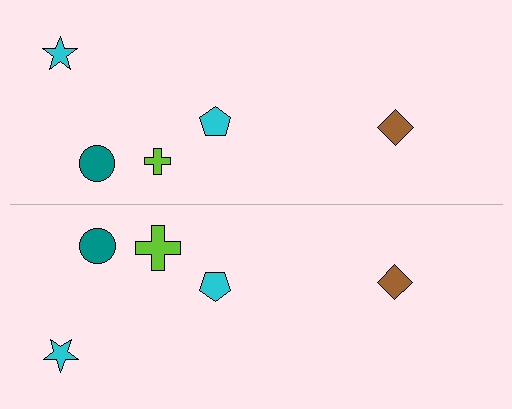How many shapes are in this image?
There are 10 shapes in this image.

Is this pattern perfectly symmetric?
No, the pattern is not perfectly symmetric. The lime cross on the bottom side has a different size than its mirror counterpart.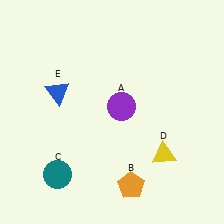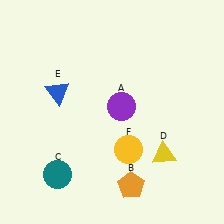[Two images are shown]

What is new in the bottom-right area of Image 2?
A yellow circle (F) was added in the bottom-right area of Image 2.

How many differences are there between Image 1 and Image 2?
There is 1 difference between the two images.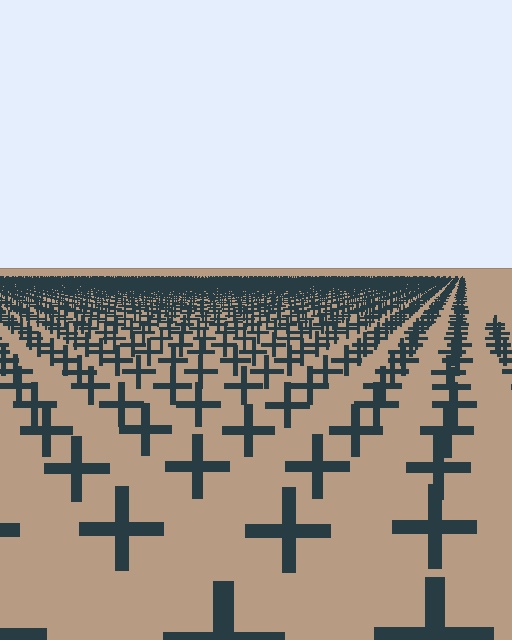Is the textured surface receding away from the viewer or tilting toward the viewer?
The surface is receding away from the viewer. Texture elements get smaller and denser toward the top.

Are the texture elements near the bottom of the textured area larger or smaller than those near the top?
Larger. Near the bottom, elements are closer to the viewer and appear at a bigger on-screen size.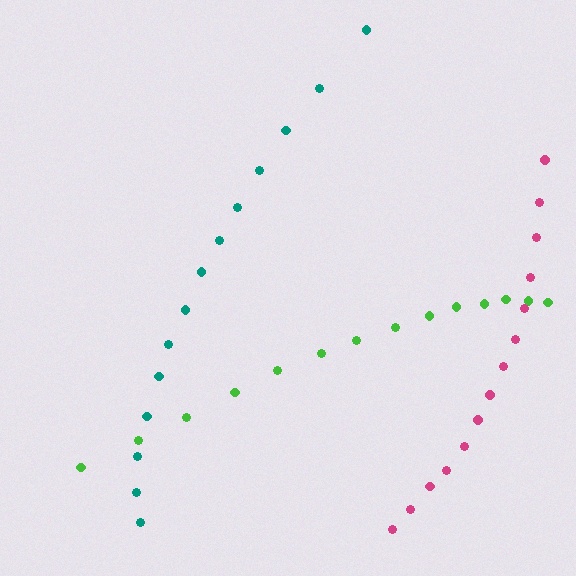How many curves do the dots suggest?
There are 3 distinct paths.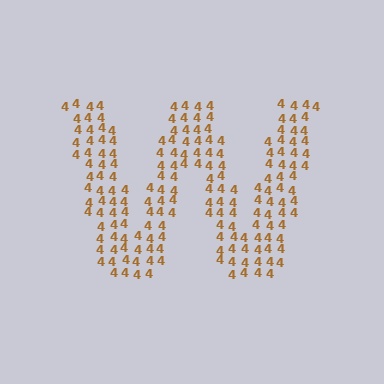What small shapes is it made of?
It is made of small digit 4's.